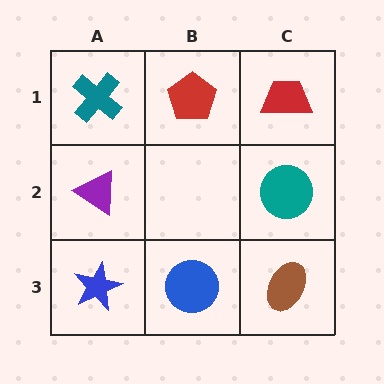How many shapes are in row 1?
3 shapes.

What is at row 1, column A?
A teal cross.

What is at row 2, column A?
A purple triangle.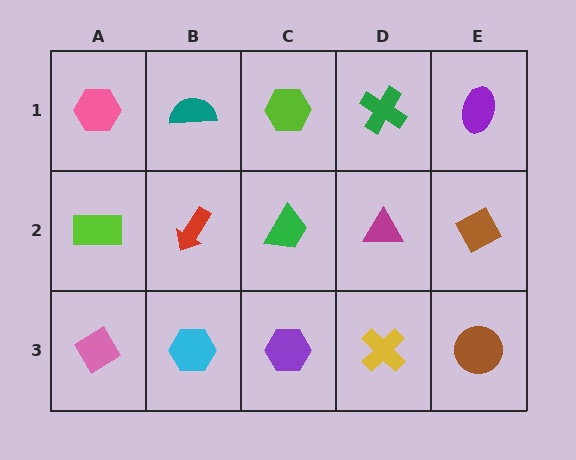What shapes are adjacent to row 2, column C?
A lime hexagon (row 1, column C), a purple hexagon (row 3, column C), a red arrow (row 2, column B), a magenta triangle (row 2, column D).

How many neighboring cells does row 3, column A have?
2.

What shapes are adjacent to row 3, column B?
A red arrow (row 2, column B), a pink diamond (row 3, column A), a purple hexagon (row 3, column C).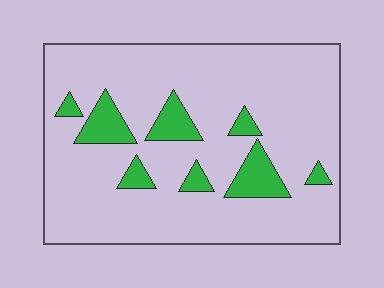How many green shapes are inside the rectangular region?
8.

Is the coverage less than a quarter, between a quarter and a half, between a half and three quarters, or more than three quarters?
Less than a quarter.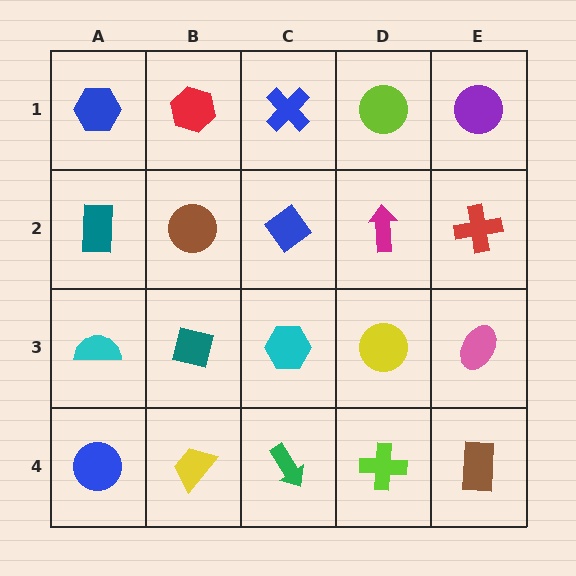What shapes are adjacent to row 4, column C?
A cyan hexagon (row 3, column C), a yellow trapezoid (row 4, column B), a lime cross (row 4, column D).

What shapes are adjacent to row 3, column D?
A magenta arrow (row 2, column D), a lime cross (row 4, column D), a cyan hexagon (row 3, column C), a pink ellipse (row 3, column E).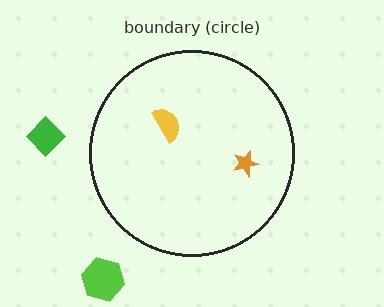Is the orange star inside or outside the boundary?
Inside.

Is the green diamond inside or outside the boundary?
Outside.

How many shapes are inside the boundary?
2 inside, 2 outside.